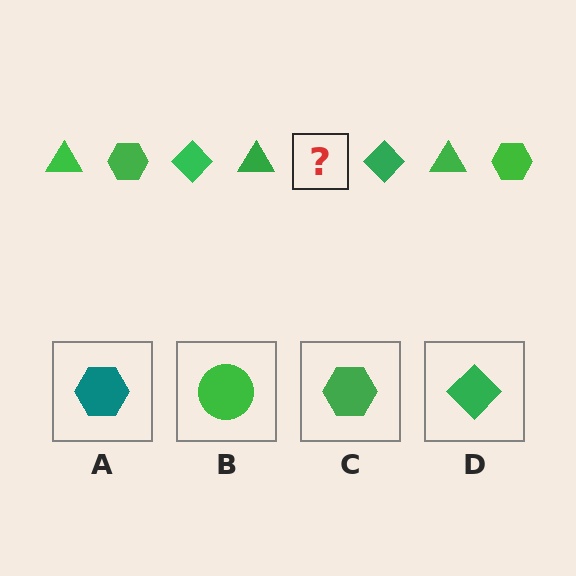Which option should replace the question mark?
Option C.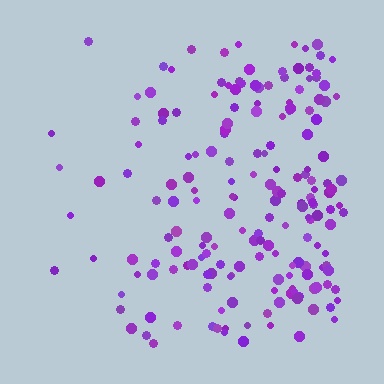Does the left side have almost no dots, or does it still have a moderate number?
Still a moderate number, just noticeably fewer than the right.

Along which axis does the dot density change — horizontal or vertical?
Horizontal.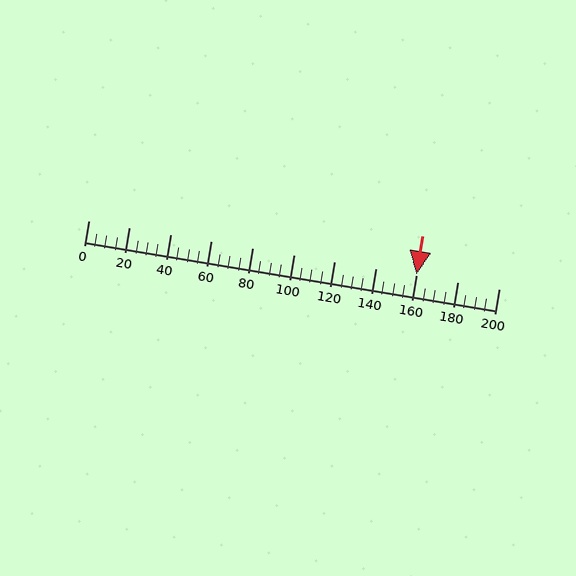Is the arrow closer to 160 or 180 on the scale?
The arrow is closer to 160.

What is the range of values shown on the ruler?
The ruler shows values from 0 to 200.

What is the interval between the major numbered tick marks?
The major tick marks are spaced 20 units apart.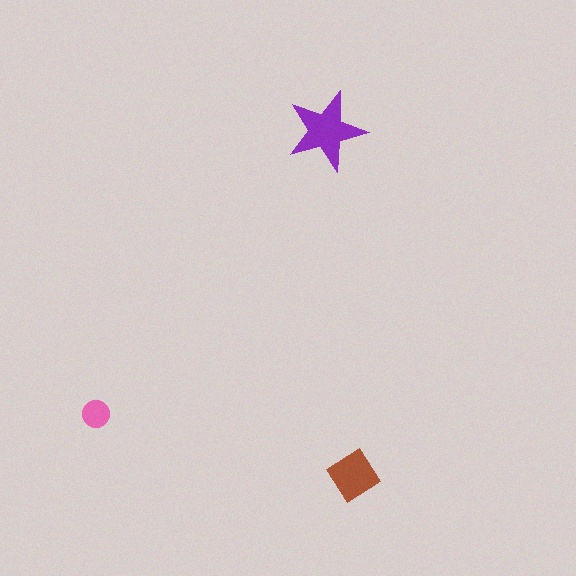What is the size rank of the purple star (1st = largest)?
1st.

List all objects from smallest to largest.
The pink circle, the brown diamond, the purple star.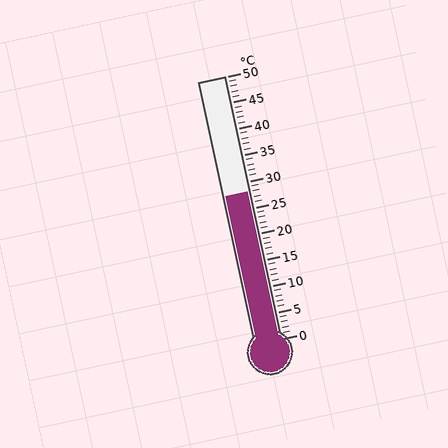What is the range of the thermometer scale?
The thermometer scale ranges from 0°C to 50°C.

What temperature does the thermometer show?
The thermometer shows approximately 28°C.